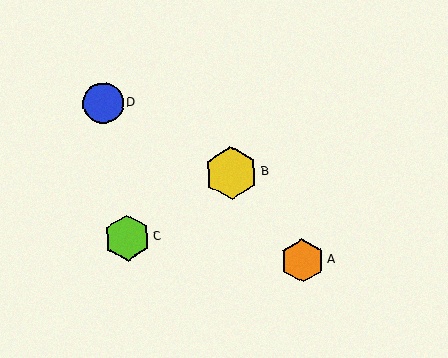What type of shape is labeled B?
Shape B is a yellow hexagon.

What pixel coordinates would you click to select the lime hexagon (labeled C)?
Click at (127, 238) to select the lime hexagon C.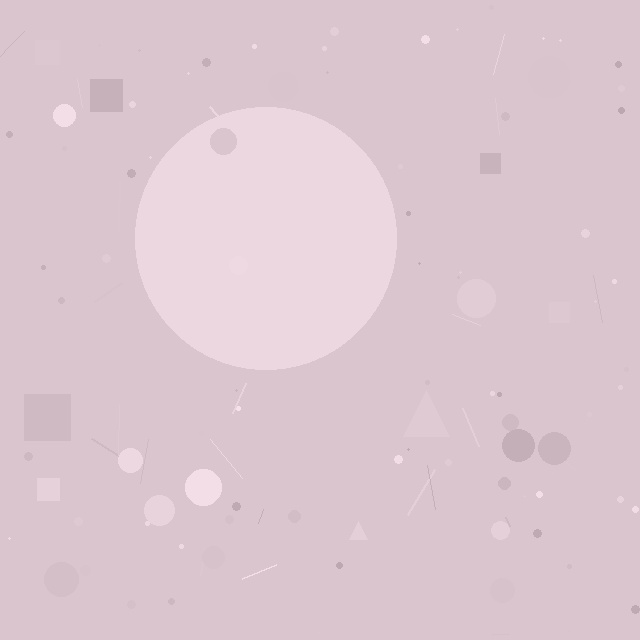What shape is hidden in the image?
A circle is hidden in the image.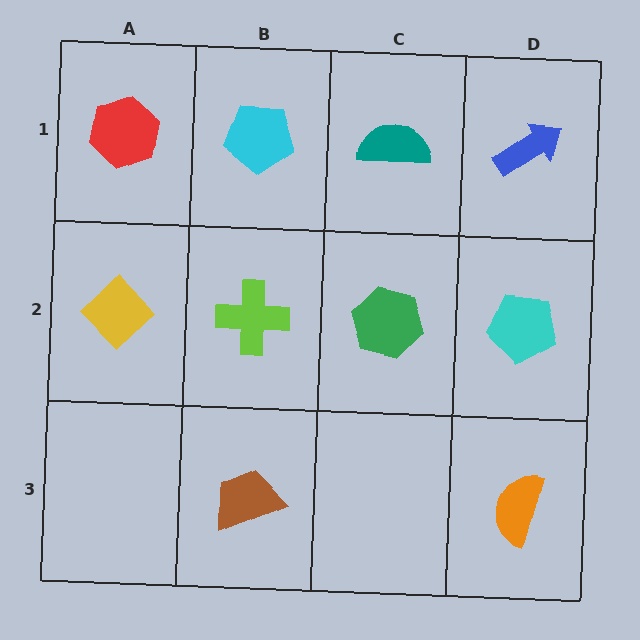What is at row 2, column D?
A cyan pentagon.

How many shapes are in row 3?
2 shapes.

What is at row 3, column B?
A brown trapezoid.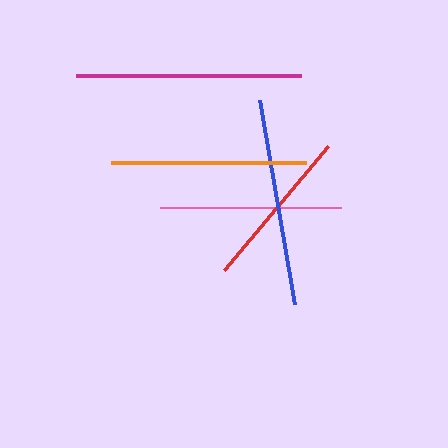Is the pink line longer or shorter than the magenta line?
The magenta line is longer than the pink line.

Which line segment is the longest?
The magenta line is the longest at approximately 224 pixels.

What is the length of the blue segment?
The blue segment is approximately 207 pixels long.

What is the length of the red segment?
The red segment is approximately 162 pixels long.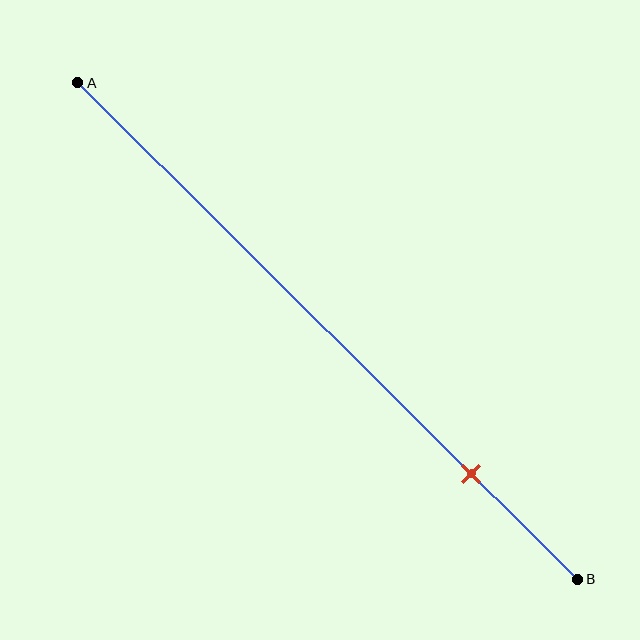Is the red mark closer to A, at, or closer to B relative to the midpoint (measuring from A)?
The red mark is closer to point B than the midpoint of segment AB.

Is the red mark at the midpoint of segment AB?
No, the mark is at about 80% from A, not at the 50% midpoint.